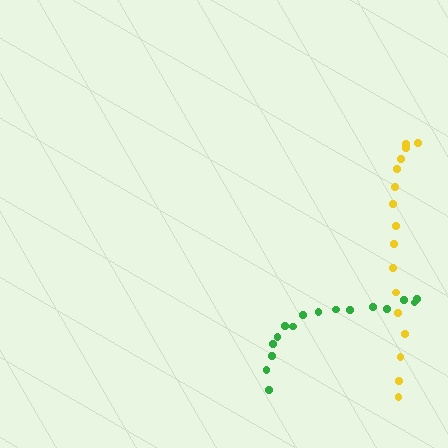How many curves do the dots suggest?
There are 2 distinct paths.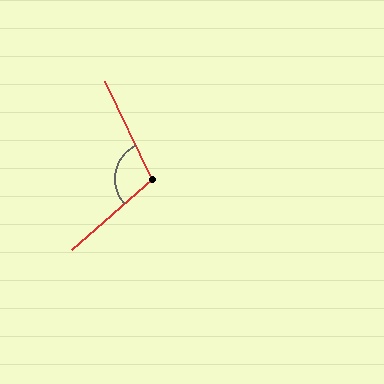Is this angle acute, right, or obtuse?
It is obtuse.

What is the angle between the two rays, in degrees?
Approximately 106 degrees.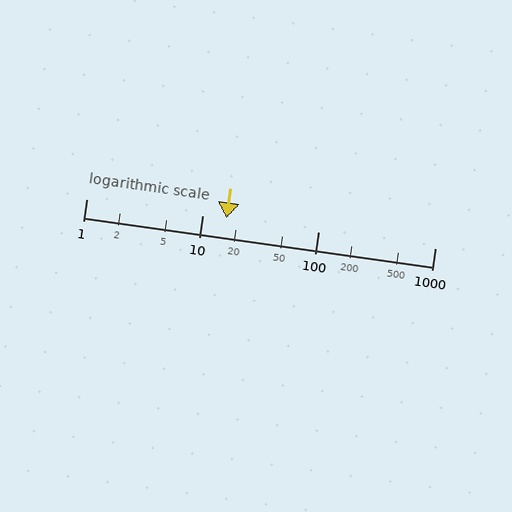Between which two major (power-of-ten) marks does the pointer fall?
The pointer is between 10 and 100.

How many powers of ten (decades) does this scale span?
The scale spans 3 decades, from 1 to 1000.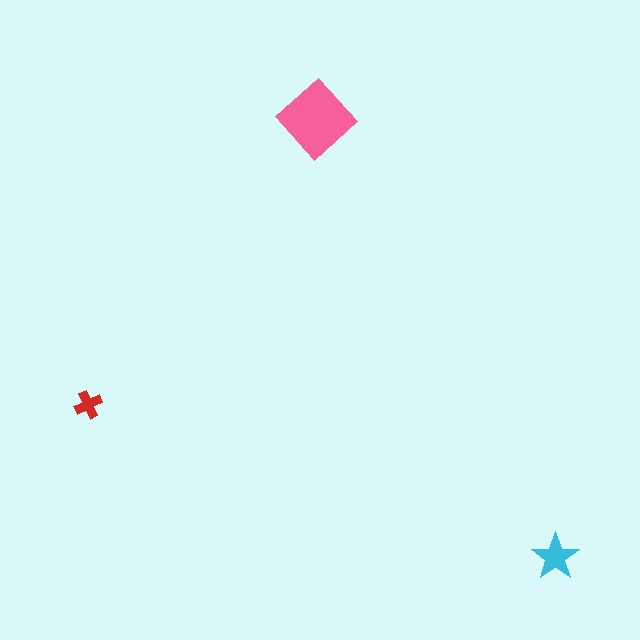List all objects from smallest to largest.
The red cross, the cyan star, the pink diamond.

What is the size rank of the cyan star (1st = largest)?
2nd.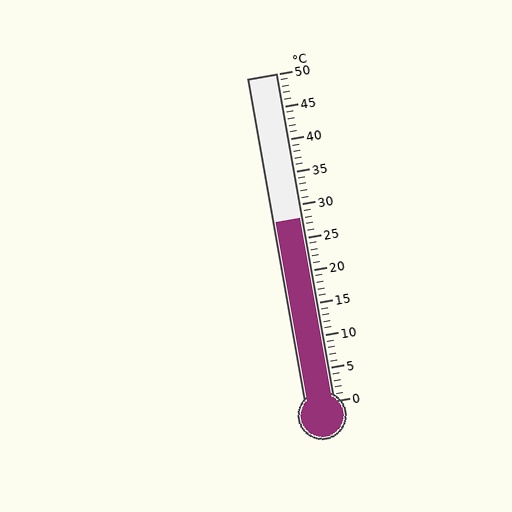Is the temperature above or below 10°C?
The temperature is above 10°C.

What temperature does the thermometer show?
The thermometer shows approximately 28°C.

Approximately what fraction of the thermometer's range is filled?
The thermometer is filled to approximately 55% of its range.